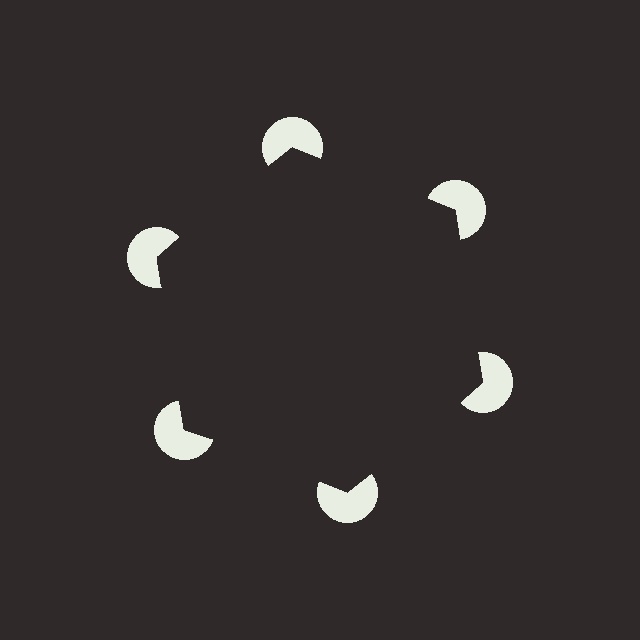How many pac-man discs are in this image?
There are 6 — one at each vertex of the illusory hexagon.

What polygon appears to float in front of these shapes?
An illusory hexagon — its edges are inferred from the aligned wedge cuts in the pac-man discs, not physically drawn.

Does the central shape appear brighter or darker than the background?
It typically appears slightly darker than the background, even though no actual brightness change is drawn.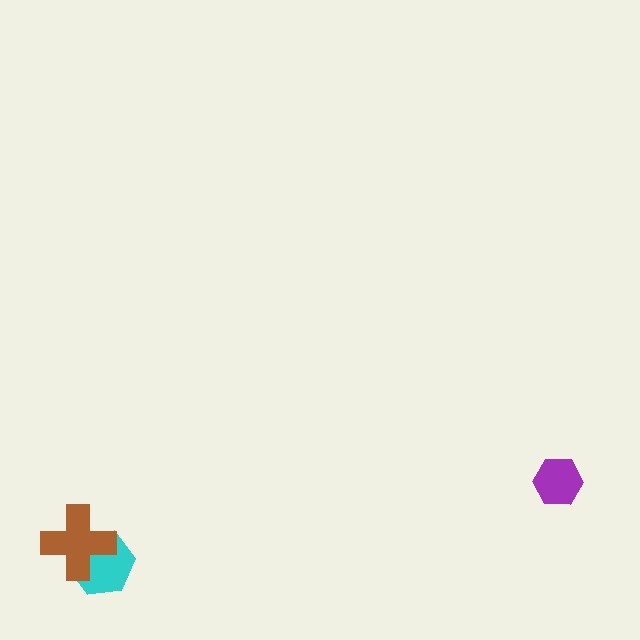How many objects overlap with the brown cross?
1 object overlaps with the brown cross.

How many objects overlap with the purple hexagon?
0 objects overlap with the purple hexagon.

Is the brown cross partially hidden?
No, no other shape covers it.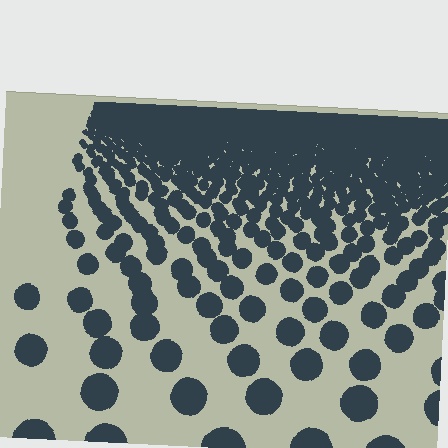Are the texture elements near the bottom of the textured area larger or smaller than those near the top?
Larger. Near the bottom, elements are closer to the viewer and appear at a bigger on-screen size.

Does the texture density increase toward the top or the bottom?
Density increases toward the top.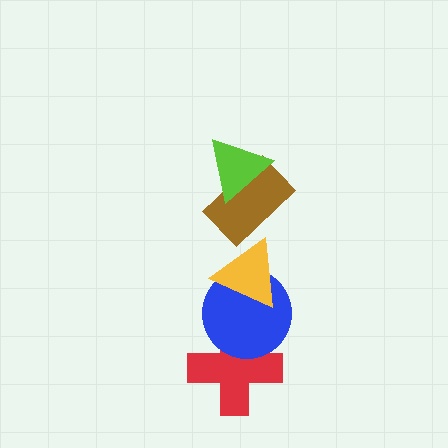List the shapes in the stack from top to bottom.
From top to bottom: the lime triangle, the brown rectangle, the yellow triangle, the blue circle, the red cross.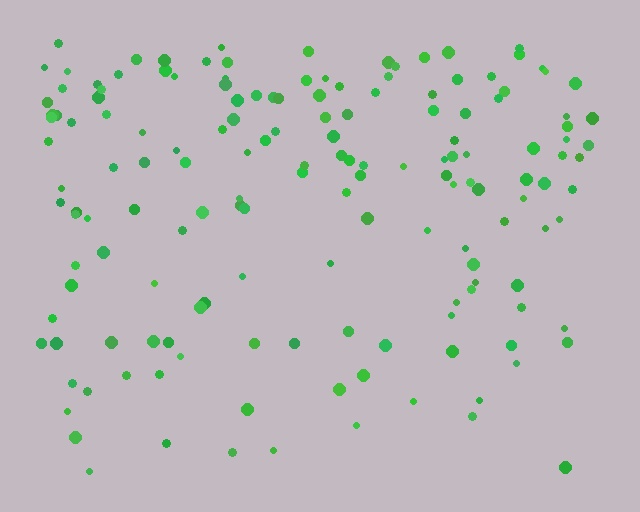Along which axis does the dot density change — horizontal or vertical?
Vertical.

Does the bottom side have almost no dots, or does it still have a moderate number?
Still a moderate number, just noticeably fewer than the top.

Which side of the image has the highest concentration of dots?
The top.